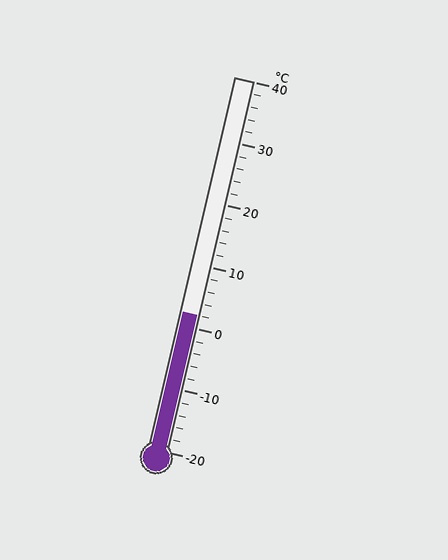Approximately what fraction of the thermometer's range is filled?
The thermometer is filled to approximately 35% of its range.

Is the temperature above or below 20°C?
The temperature is below 20°C.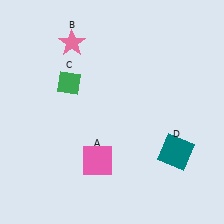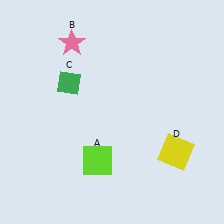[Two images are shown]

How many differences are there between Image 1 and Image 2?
There are 2 differences between the two images.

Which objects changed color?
A changed from pink to lime. D changed from teal to yellow.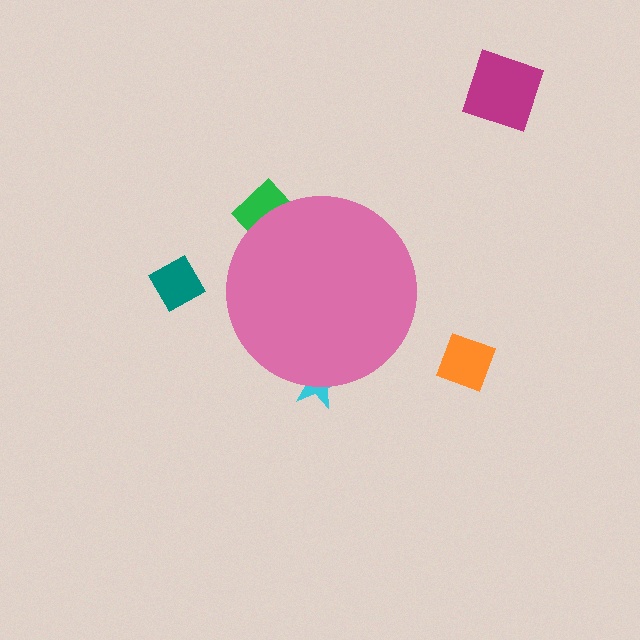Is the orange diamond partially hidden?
No, the orange diamond is fully visible.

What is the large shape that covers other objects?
A pink circle.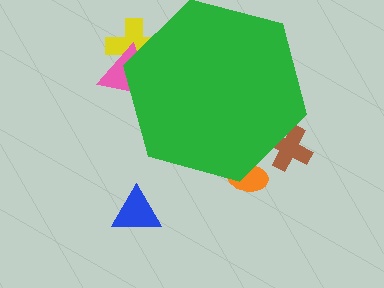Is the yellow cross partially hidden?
Yes, the yellow cross is partially hidden behind the green hexagon.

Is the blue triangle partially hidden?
No, the blue triangle is fully visible.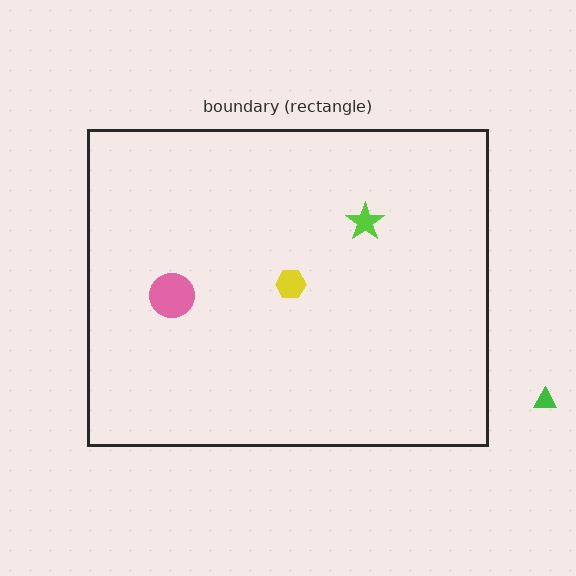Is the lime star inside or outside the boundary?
Inside.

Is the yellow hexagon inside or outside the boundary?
Inside.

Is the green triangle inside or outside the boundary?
Outside.